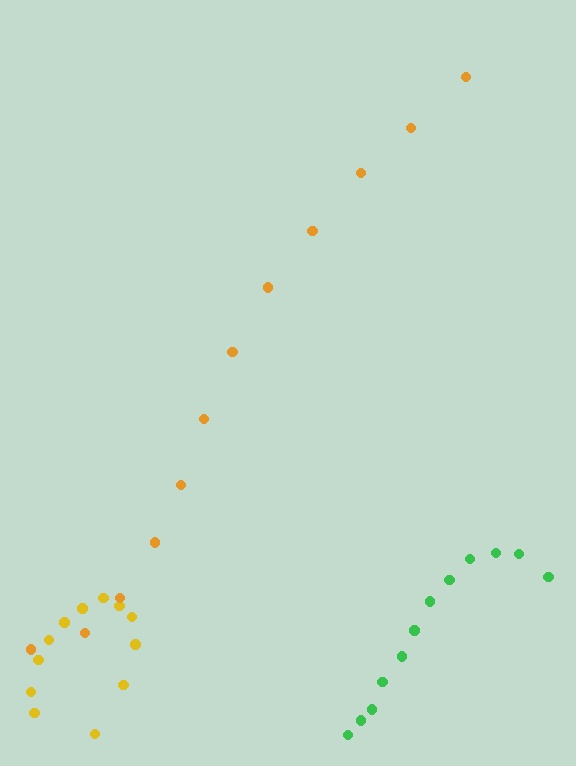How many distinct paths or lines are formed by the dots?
There are 3 distinct paths.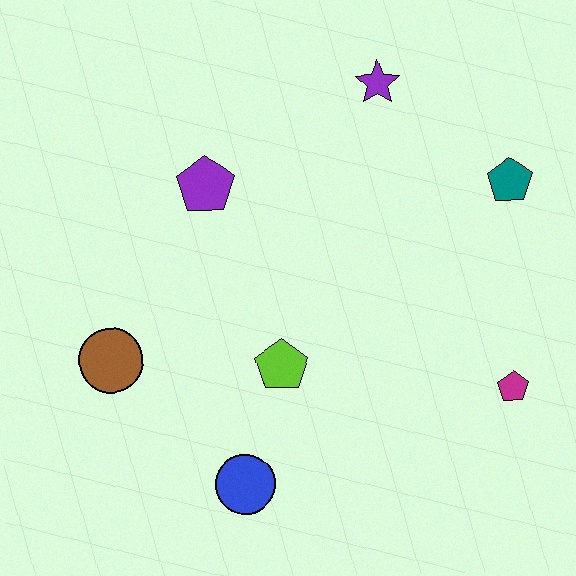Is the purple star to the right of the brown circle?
Yes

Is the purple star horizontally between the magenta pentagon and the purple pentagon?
Yes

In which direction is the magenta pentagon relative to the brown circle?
The magenta pentagon is to the right of the brown circle.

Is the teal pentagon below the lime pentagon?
No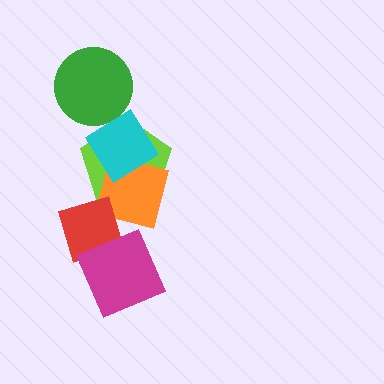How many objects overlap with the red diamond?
3 objects overlap with the red diamond.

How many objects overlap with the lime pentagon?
3 objects overlap with the lime pentagon.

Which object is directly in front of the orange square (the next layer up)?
The cyan diamond is directly in front of the orange square.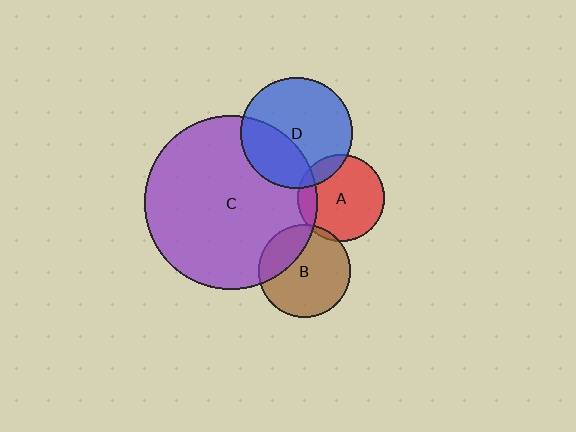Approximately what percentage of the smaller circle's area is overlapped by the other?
Approximately 35%.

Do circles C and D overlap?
Yes.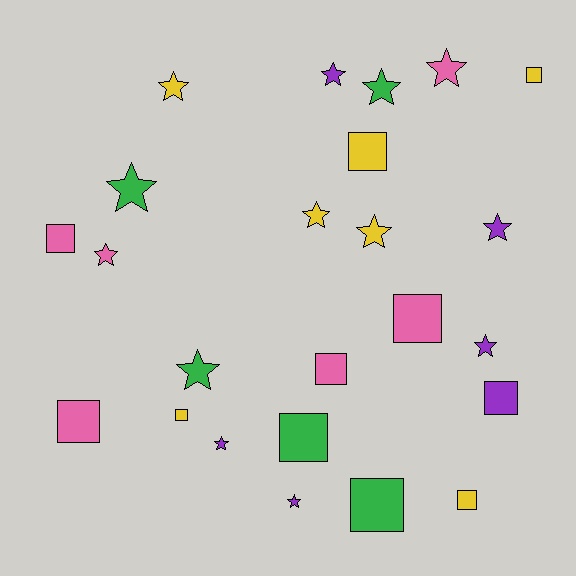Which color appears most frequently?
Yellow, with 7 objects.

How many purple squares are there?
There is 1 purple square.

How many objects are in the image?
There are 24 objects.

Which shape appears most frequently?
Star, with 13 objects.